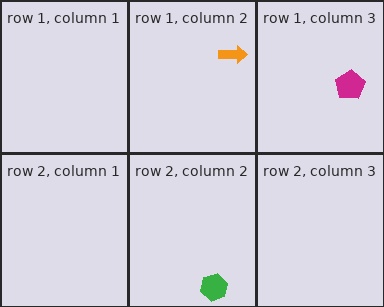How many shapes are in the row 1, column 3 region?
1.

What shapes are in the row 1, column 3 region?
The magenta pentagon.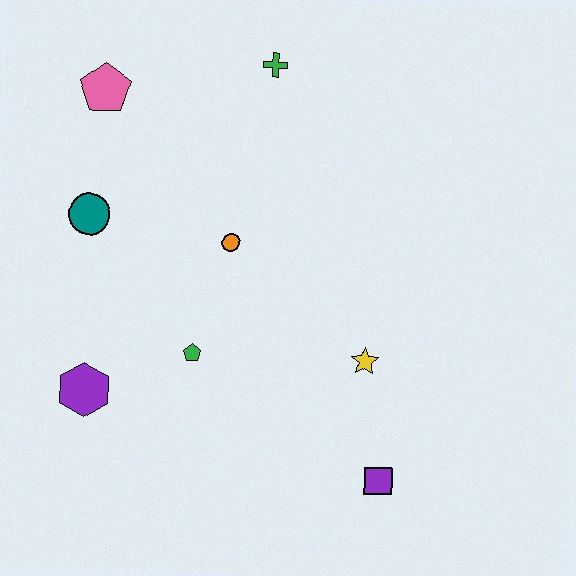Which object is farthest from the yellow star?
The pink pentagon is farthest from the yellow star.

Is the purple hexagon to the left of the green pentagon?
Yes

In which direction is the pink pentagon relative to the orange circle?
The pink pentagon is above the orange circle.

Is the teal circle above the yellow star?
Yes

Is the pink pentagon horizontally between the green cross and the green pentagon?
No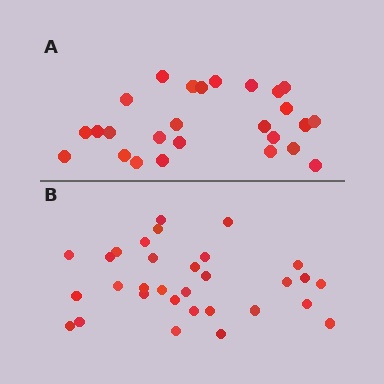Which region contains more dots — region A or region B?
Region B (the bottom region) has more dots.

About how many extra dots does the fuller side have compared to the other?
Region B has about 5 more dots than region A.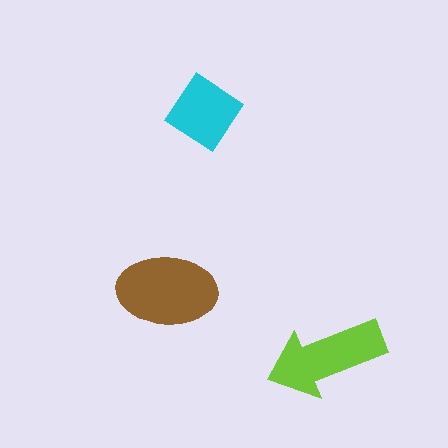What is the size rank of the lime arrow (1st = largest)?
2nd.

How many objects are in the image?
There are 3 objects in the image.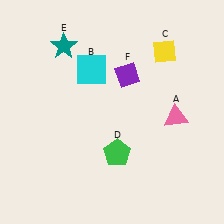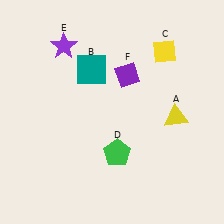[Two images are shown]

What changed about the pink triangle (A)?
In Image 1, A is pink. In Image 2, it changed to yellow.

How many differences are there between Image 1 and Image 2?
There are 3 differences between the two images.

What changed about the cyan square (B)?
In Image 1, B is cyan. In Image 2, it changed to teal.